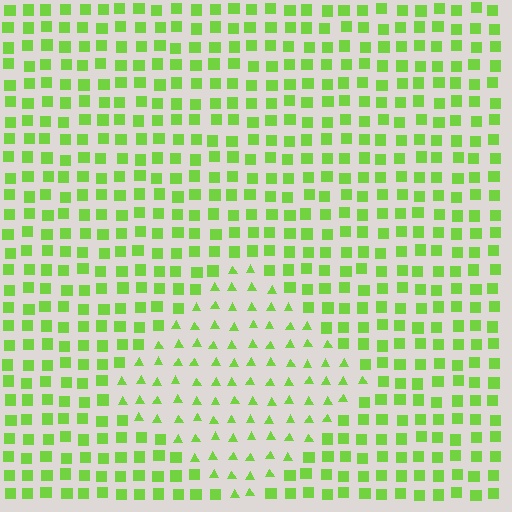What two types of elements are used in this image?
The image uses triangles inside the diamond region and squares outside it.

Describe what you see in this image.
The image is filled with small lime elements arranged in a uniform grid. A diamond-shaped region contains triangles, while the surrounding area contains squares. The boundary is defined purely by the change in element shape.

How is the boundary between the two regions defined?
The boundary is defined by a change in element shape: triangles inside vs. squares outside. All elements share the same color and spacing.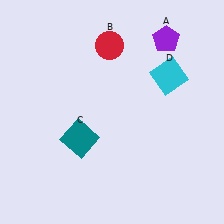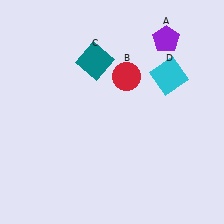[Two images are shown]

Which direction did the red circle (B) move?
The red circle (B) moved down.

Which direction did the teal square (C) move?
The teal square (C) moved up.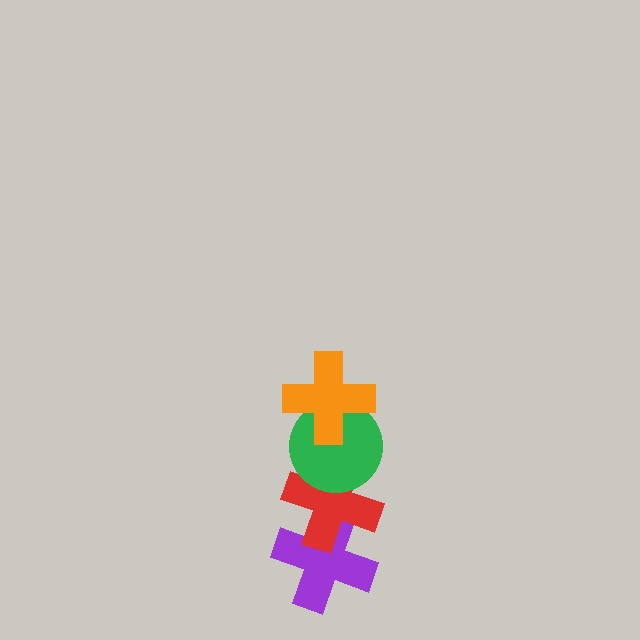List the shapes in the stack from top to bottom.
From top to bottom: the orange cross, the green circle, the red cross, the purple cross.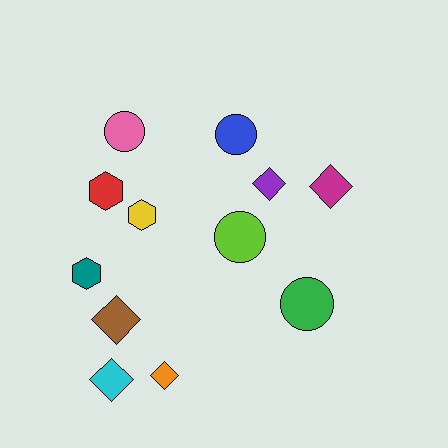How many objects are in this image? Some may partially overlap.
There are 12 objects.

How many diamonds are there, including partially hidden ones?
There are 5 diamonds.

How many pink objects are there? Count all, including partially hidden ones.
There is 1 pink object.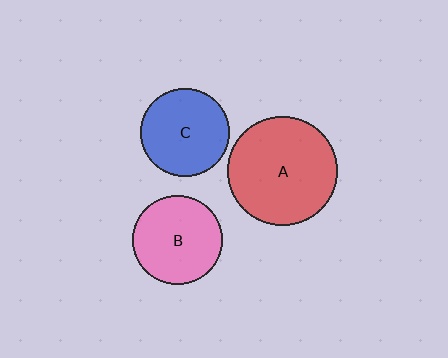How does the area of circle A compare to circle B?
Approximately 1.5 times.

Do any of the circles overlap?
No, none of the circles overlap.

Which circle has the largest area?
Circle A (red).